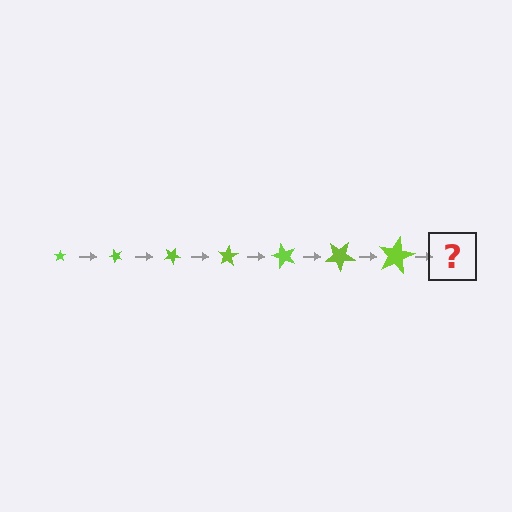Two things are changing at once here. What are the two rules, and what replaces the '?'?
The two rules are that the star grows larger each step and it rotates 50 degrees each step. The '?' should be a star, larger than the previous one and rotated 350 degrees from the start.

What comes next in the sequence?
The next element should be a star, larger than the previous one and rotated 350 degrees from the start.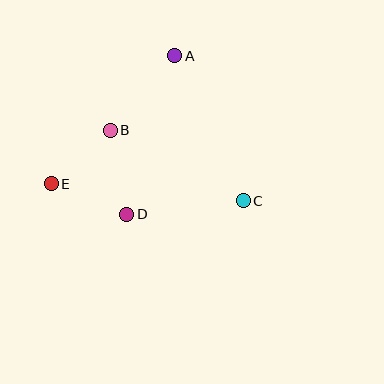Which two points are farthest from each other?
Points C and E are farthest from each other.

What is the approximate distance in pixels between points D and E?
The distance between D and E is approximately 81 pixels.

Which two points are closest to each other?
Points B and E are closest to each other.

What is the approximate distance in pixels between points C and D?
The distance between C and D is approximately 117 pixels.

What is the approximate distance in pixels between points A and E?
The distance between A and E is approximately 178 pixels.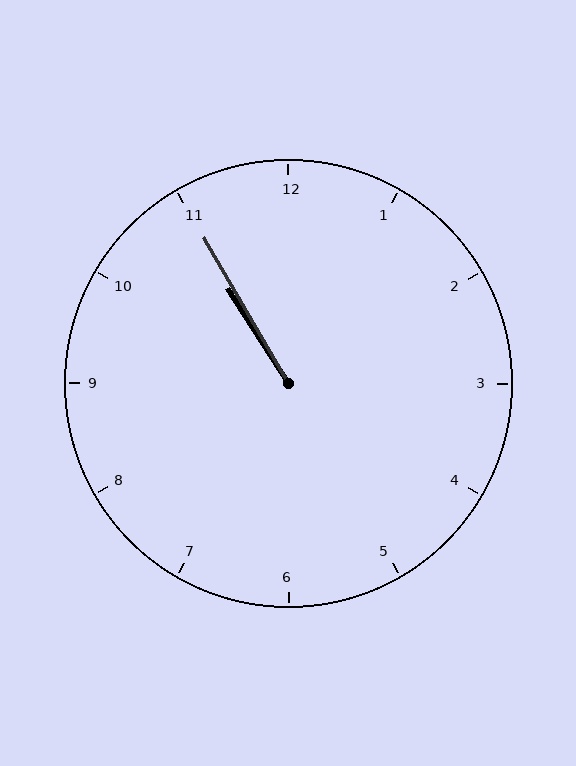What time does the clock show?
10:55.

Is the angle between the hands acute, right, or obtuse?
It is acute.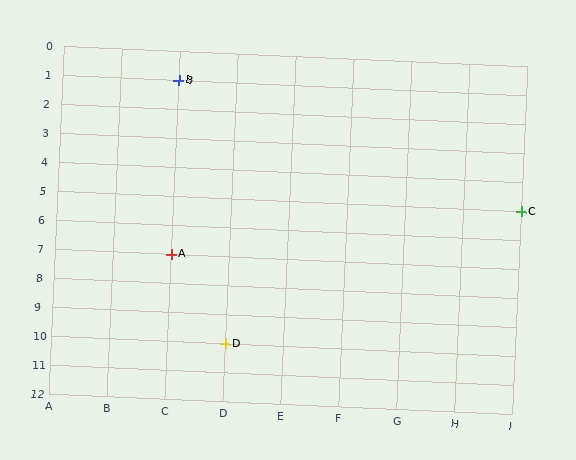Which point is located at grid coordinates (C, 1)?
Point B is at (C, 1).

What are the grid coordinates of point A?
Point A is at grid coordinates (C, 7).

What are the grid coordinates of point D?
Point D is at grid coordinates (D, 10).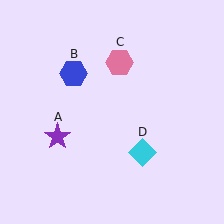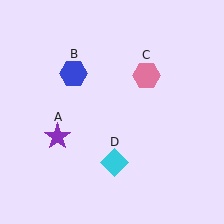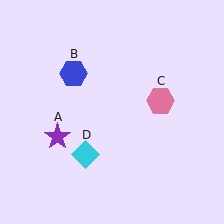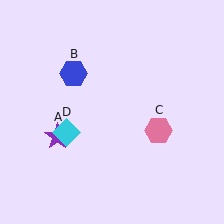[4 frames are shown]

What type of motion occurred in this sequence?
The pink hexagon (object C), cyan diamond (object D) rotated clockwise around the center of the scene.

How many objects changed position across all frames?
2 objects changed position: pink hexagon (object C), cyan diamond (object D).